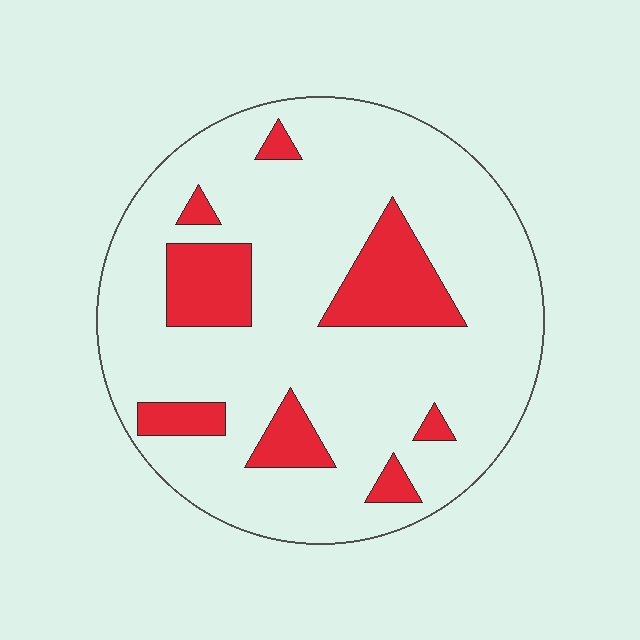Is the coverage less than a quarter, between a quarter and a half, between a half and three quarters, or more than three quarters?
Less than a quarter.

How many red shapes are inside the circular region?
8.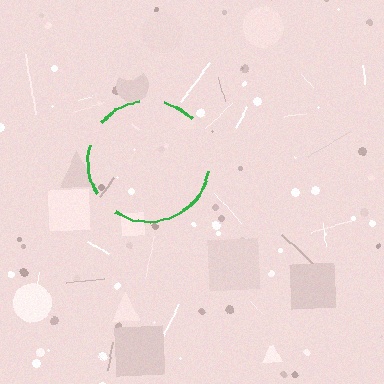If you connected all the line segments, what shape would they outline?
They would outline a circle.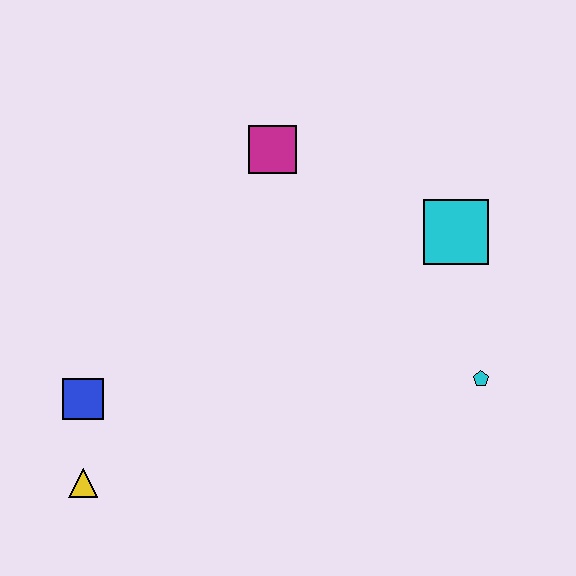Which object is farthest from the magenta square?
The yellow triangle is farthest from the magenta square.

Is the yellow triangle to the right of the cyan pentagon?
No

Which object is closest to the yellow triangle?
The blue square is closest to the yellow triangle.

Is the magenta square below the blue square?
No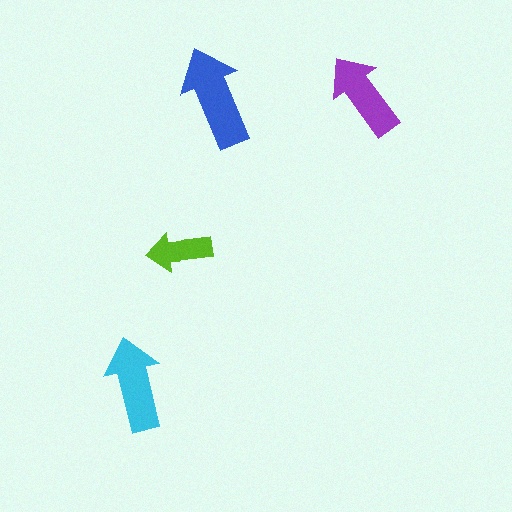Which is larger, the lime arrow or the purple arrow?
The purple one.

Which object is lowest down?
The cyan arrow is bottommost.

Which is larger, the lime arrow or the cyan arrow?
The cyan one.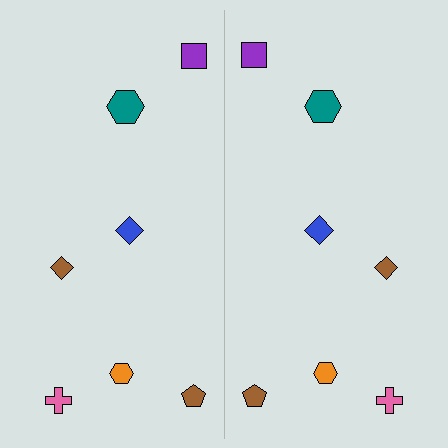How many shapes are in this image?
There are 14 shapes in this image.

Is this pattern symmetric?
Yes, this pattern has bilateral (reflection) symmetry.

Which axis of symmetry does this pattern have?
The pattern has a vertical axis of symmetry running through the center of the image.